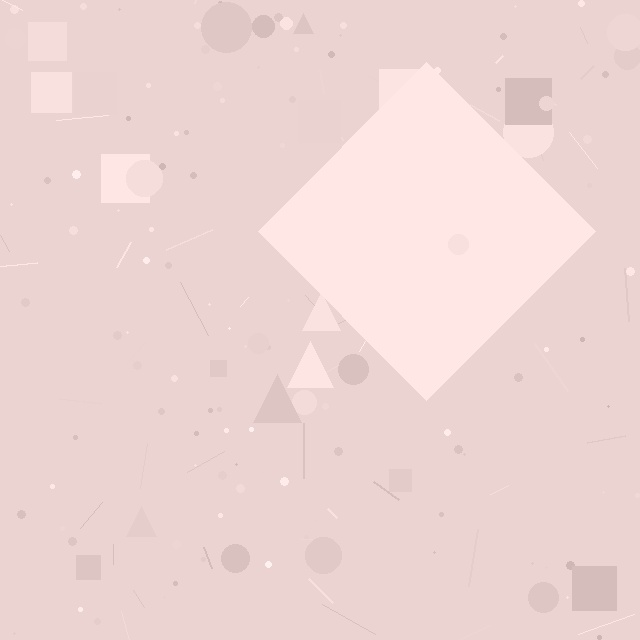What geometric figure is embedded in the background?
A diamond is embedded in the background.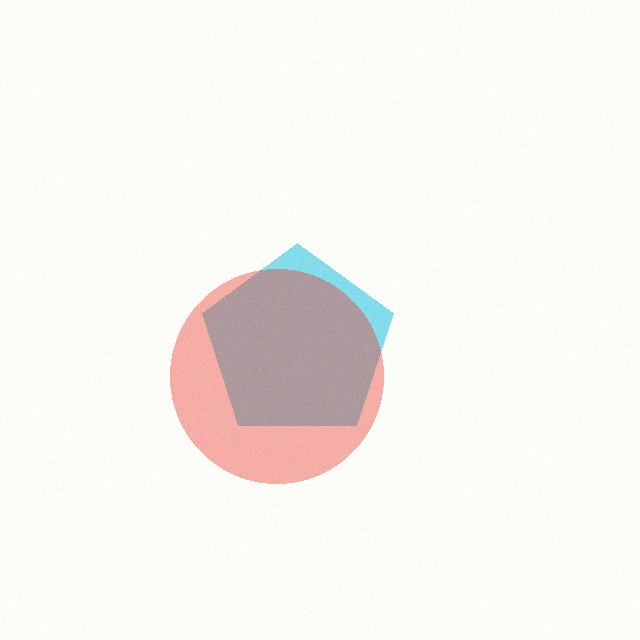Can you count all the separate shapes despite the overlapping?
Yes, there are 2 separate shapes.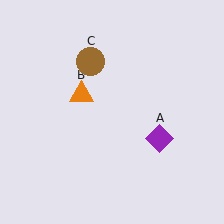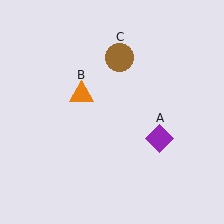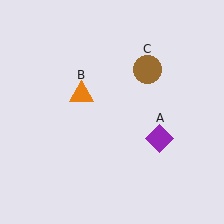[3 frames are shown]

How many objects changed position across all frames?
1 object changed position: brown circle (object C).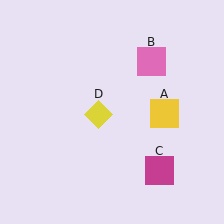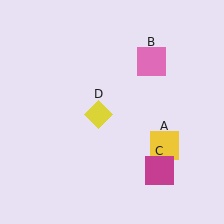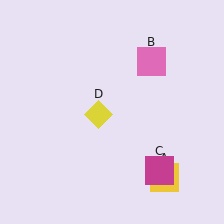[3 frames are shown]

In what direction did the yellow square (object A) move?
The yellow square (object A) moved down.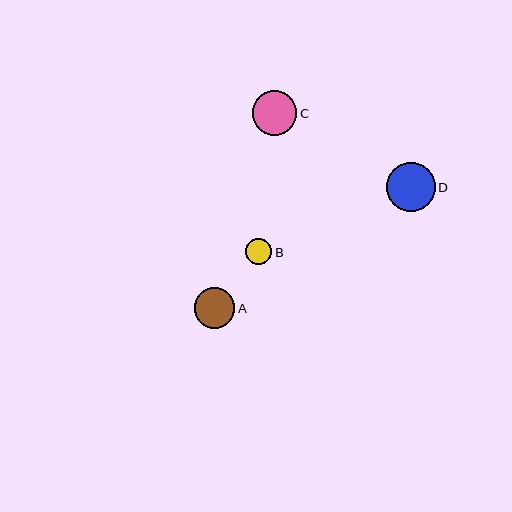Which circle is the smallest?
Circle B is the smallest with a size of approximately 26 pixels.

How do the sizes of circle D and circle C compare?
Circle D and circle C are approximately the same size.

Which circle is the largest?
Circle D is the largest with a size of approximately 49 pixels.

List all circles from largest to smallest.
From largest to smallest: D, C, A, B.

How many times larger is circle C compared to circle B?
Circle C is approximately 1.7 times the size of circle B.